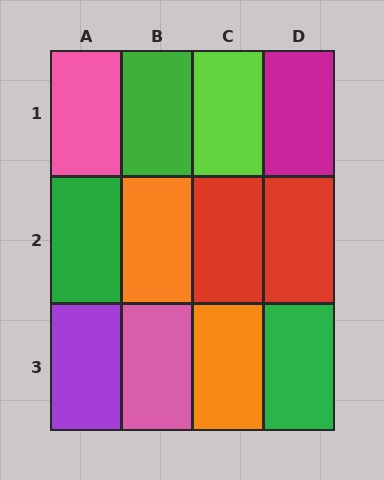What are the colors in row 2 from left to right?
Green, orange, red, red.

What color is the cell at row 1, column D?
Magenta.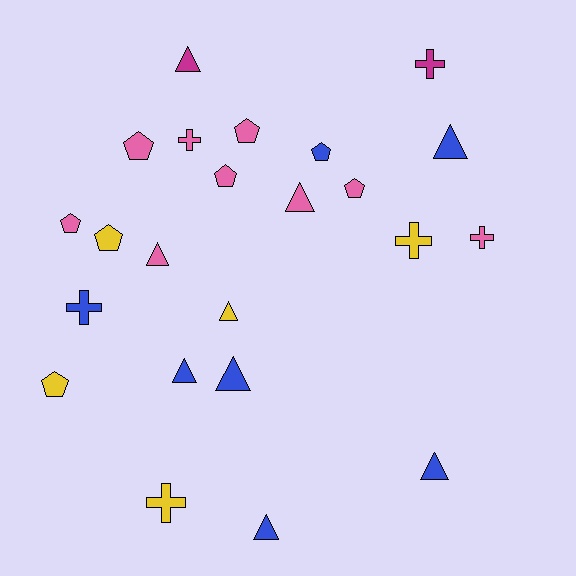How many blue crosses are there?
There is 1 blue cross.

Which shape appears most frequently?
Triangle, with 9 objects.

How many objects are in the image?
There are 23 objects.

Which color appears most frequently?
Pink, with 9 objects.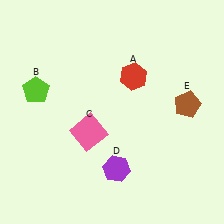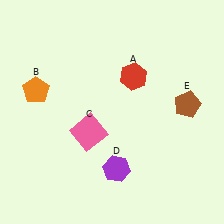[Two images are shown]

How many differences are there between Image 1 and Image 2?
There is 1 difference between the two images.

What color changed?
The pentagon (B) changed from lime in Image 1 to orange in Image 2.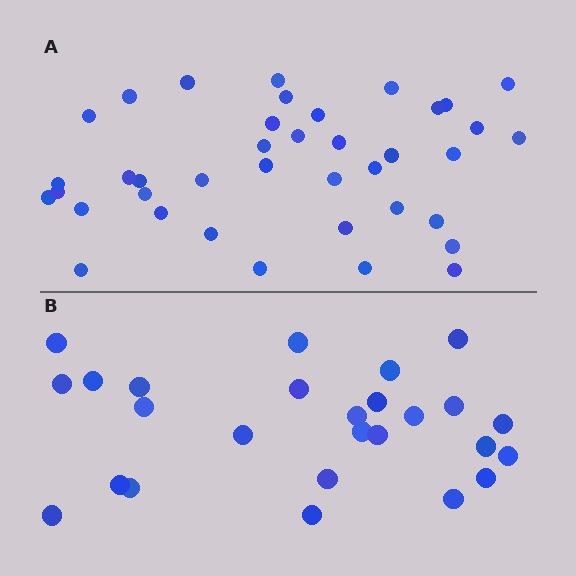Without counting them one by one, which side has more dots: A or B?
Region A (the top region) has more dots.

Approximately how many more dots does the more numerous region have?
Region A has approximately 15 more dots than region B.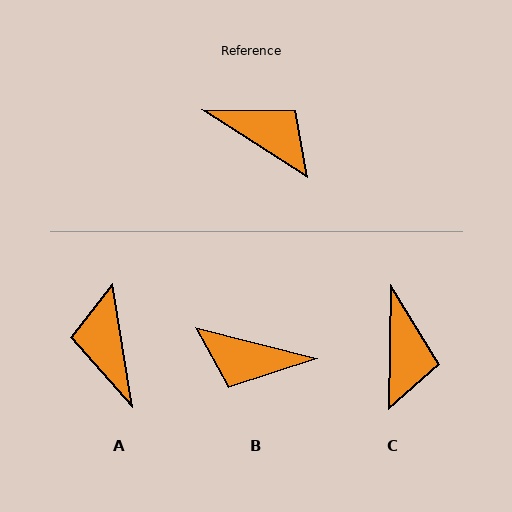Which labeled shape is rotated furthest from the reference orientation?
B, about 161 degrees away.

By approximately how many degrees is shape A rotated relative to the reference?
Approximately 132 degrees counter-clockwise.